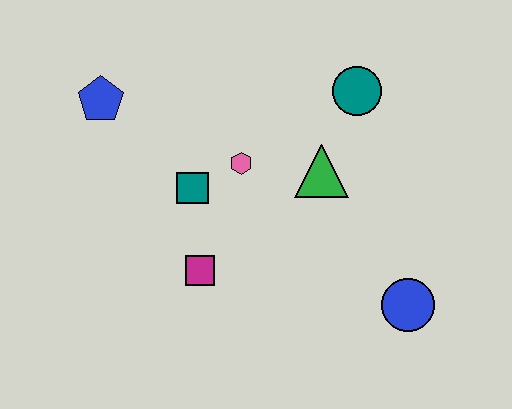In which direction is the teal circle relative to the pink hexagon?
The teal circle is to the right of the pink hexagon.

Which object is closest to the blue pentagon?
The teal square is closest to the blue pentagon.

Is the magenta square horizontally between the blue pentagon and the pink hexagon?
Yes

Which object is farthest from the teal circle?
The blue pentagon is farthest from the teal circle.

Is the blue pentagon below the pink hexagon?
No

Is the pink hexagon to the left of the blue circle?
Yes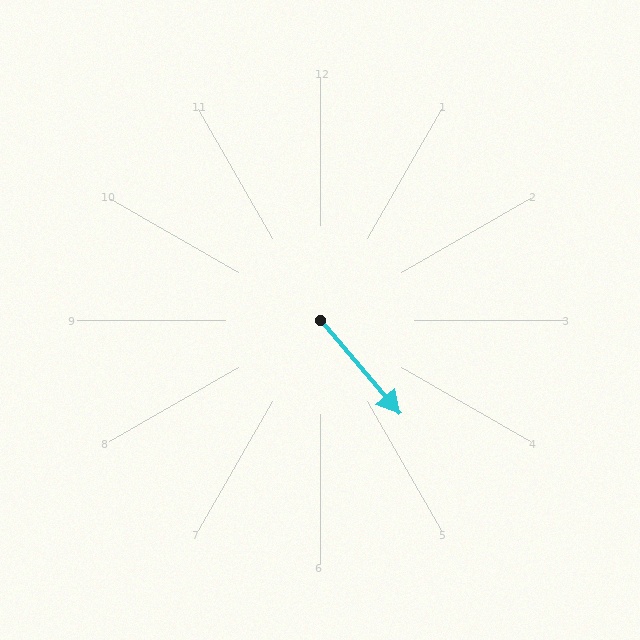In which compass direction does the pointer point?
Southeast.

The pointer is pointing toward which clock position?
Roughly 5 o'clock.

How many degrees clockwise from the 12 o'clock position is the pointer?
Approximately 140 degrees.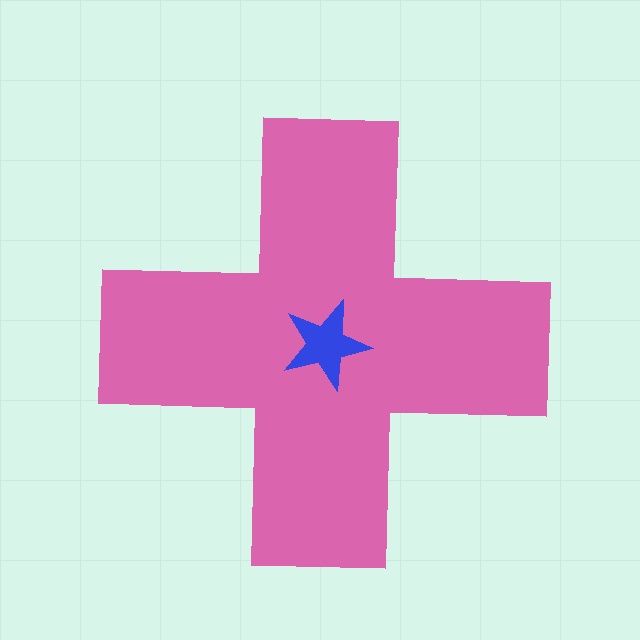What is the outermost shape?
The pink cross.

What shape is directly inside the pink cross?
The blue star.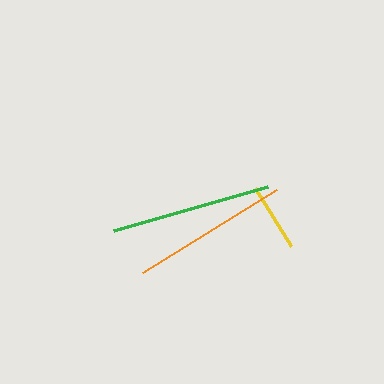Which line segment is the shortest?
The yellow line is the shortest at approximately 67 pixels.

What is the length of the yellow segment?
The yellow segment is approximately 67 pixels long.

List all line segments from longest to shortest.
From longest to shortest: green, orange, yellow.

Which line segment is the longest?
The green line is the longest at approximately 160 pixels.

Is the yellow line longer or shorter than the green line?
The green line is longer than the yellow line.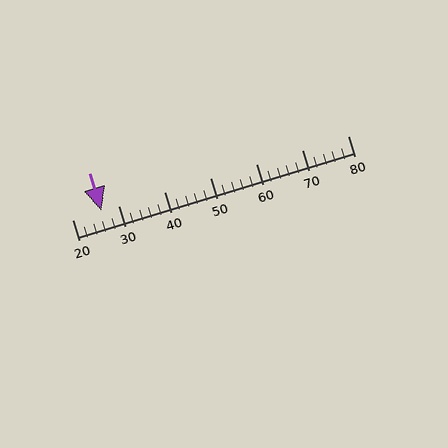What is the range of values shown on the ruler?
The ruler shows values from 20 to 80.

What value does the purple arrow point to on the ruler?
The purple arrow points to approximately 26.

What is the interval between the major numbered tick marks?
The major tick marks are spaced 10 units apart.